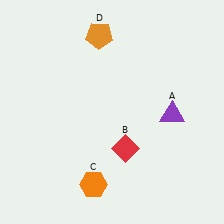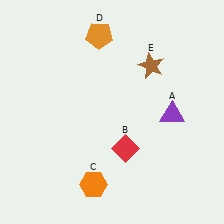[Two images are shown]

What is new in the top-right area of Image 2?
A brown star (E) was added in the top-right area of Image 2.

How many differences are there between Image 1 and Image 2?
There is 1 difference between the two images.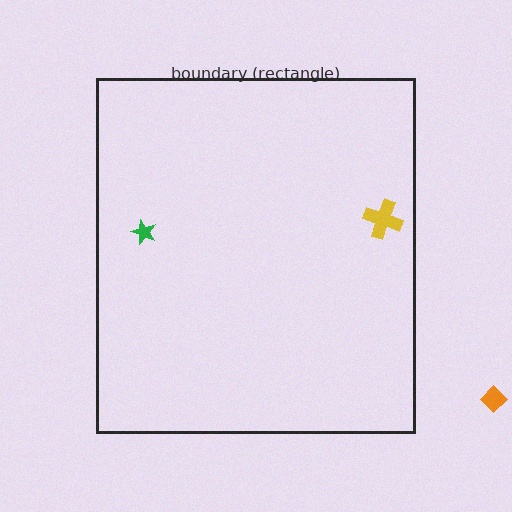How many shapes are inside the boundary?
2 inside, 1 outside.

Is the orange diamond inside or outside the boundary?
Outside.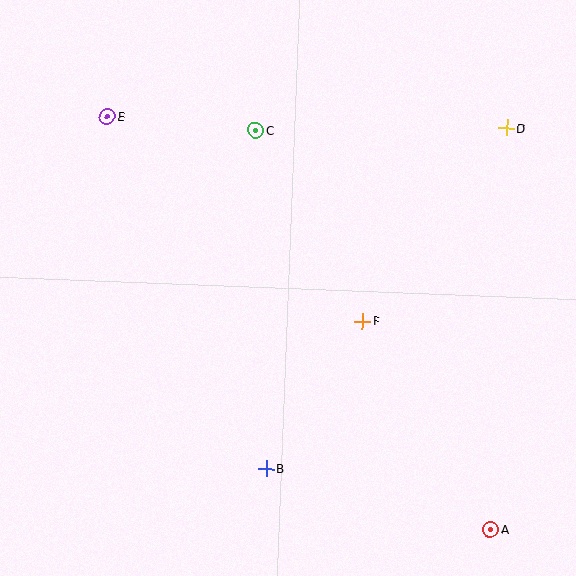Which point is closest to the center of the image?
Point F at (363, 321) is closest to the center.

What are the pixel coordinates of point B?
Point B is at (266, 469).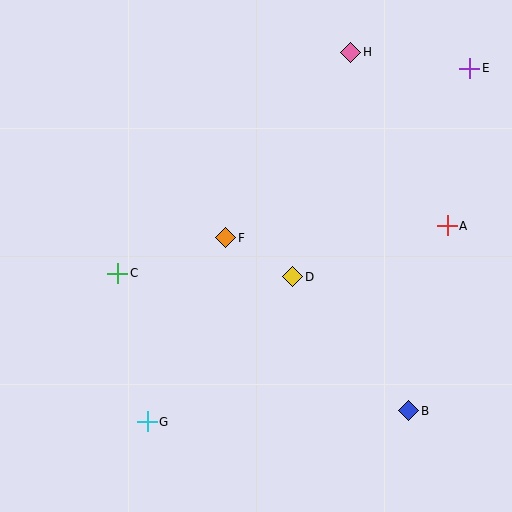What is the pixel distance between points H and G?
The distance between H and G is 421 pixels.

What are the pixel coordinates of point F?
Point F is at (226, 238).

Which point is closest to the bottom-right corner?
Point B is closest to the bottom-right corner.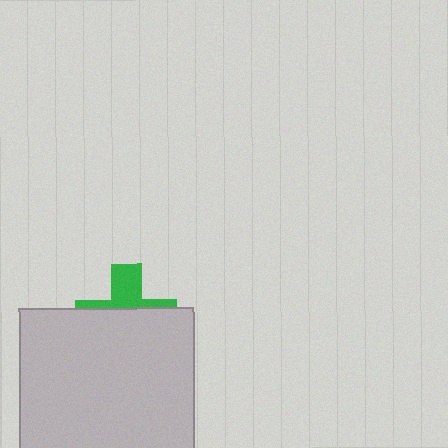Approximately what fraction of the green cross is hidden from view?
Roughly 64% of the green cross is hidden behind the light gray rectangle.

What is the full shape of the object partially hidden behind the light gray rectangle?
The partially hidden object is a green cross.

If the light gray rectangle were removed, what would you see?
You would see the complete green cross.